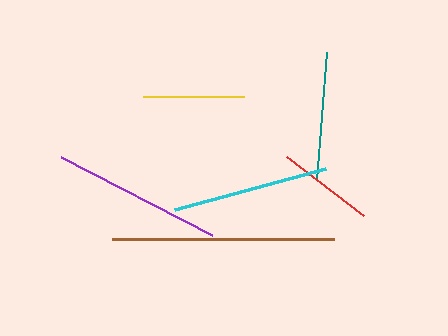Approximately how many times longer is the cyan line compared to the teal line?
The cyan line is approximately 1.2 times the length of the teal line.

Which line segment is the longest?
The brown line is the longest at approximately 222 pixels.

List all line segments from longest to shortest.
From longest to shortest: brown, purple, cyan, teal, yellow, red.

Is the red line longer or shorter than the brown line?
The brown line is longer than the red line.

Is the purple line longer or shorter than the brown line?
The brown line is longer than the purple line.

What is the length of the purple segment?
The purple segment is approximately 169 pixels long.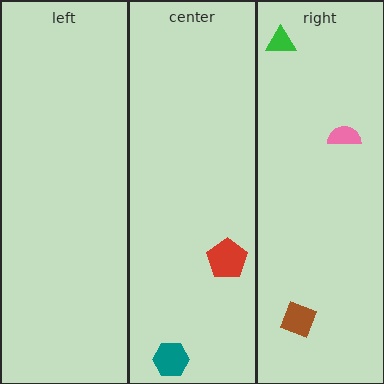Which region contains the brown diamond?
The right region.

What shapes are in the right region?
The brown diamond, the pink semicircle, the green triangle.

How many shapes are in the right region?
3.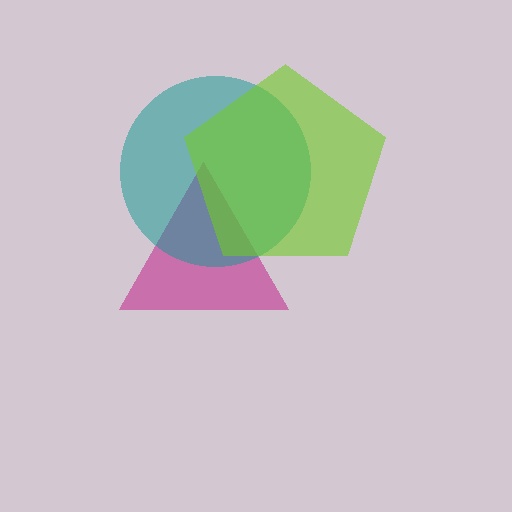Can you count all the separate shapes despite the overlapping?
Yes, there are 3 separate shapes.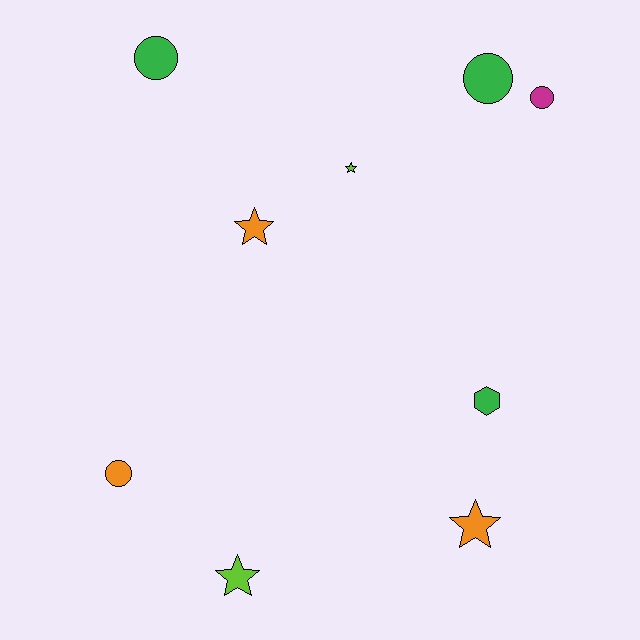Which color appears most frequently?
Green, with 3 objects.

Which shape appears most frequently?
Circle, with 4 objects.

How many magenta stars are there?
There are no magenta stars.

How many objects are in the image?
There are 9 objects.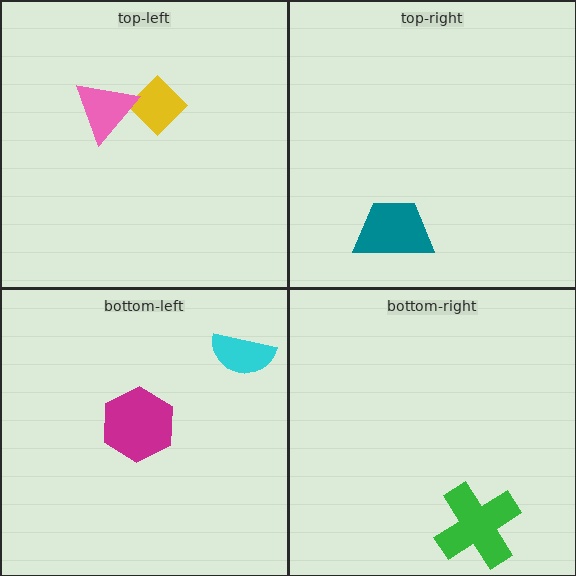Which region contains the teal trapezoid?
The top-right region.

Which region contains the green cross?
The bottom-right region.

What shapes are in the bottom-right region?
The green cross.